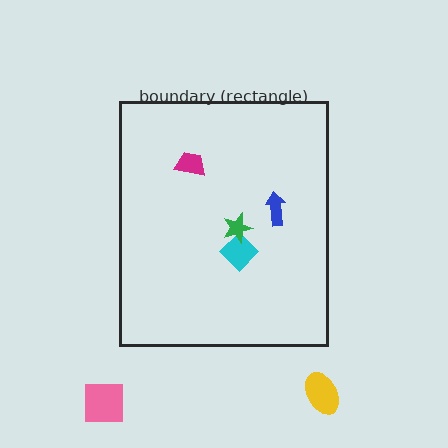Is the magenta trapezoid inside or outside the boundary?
Inside.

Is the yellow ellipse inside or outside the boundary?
Outside.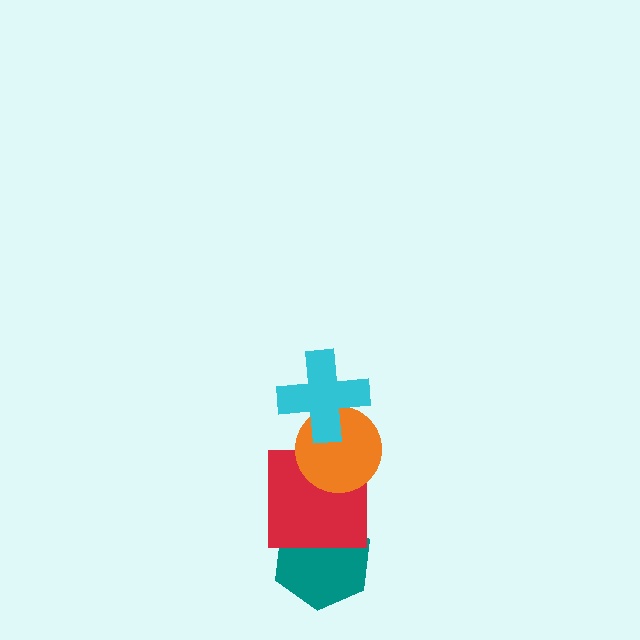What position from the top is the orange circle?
The orange circle is 2nd from the top.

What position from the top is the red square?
The red square is 3rd from the top.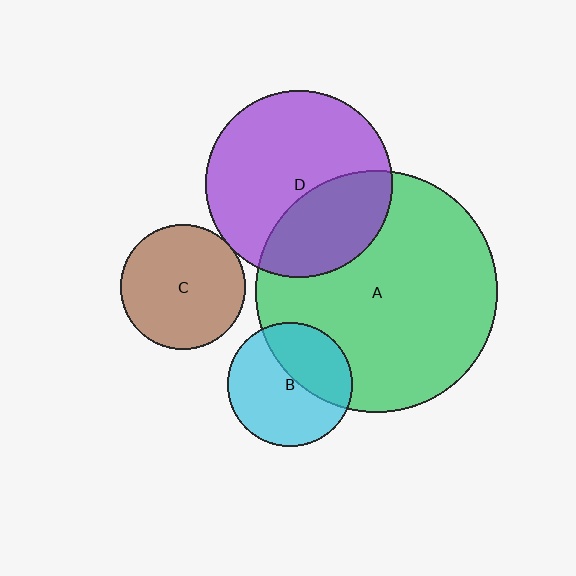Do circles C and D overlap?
Yes.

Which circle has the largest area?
Circle A (green).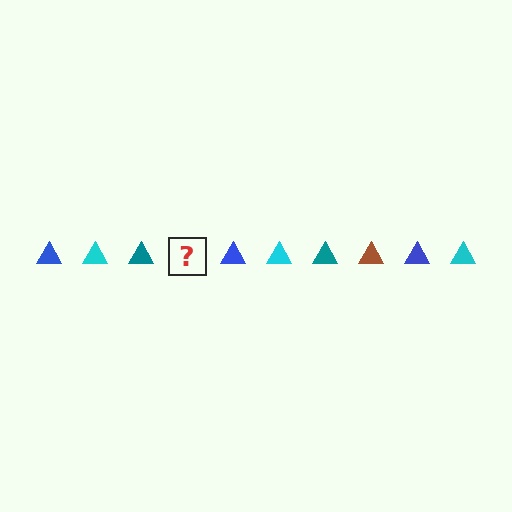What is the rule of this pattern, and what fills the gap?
The rule is that the pattern cycles through blue, cyan, teal, brown triangles. The gap should be filled with a brown triangle.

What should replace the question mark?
The question mark should be replaced with a brown triangle.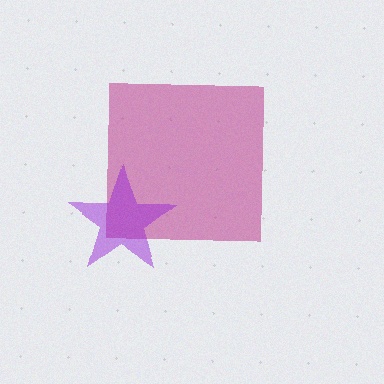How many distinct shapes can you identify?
There are 2 distinct shapes: a magenta square, a purple star.